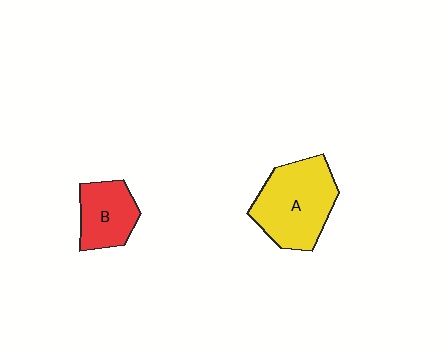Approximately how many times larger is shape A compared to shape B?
Approximately 1.7 times.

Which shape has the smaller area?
Shape B (red).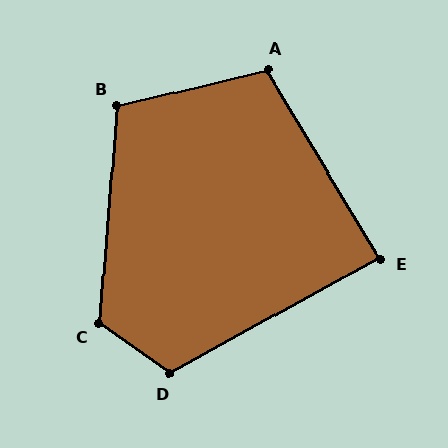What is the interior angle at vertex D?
Approximately 116 degrees (obtuse).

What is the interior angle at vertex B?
Approximately 108 degrees (obtuse).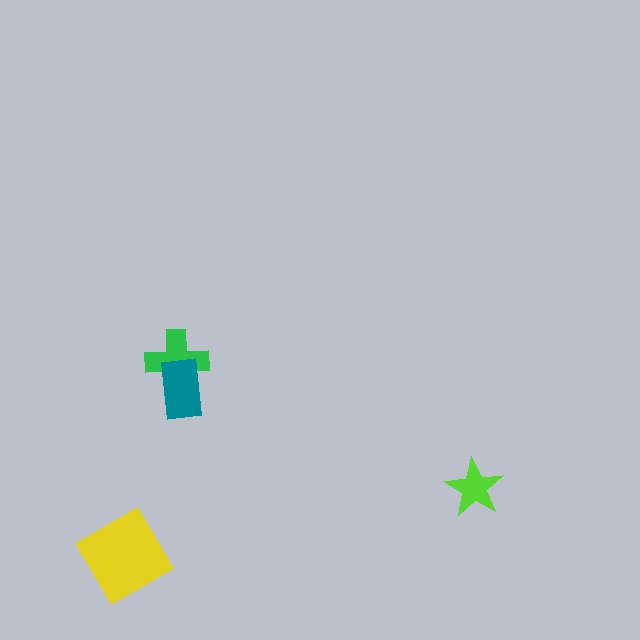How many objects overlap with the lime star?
0 objects overlap with the lime star.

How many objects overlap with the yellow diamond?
0 objects overlap with the yellow diamond.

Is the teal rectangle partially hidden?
No, no other shape covers it.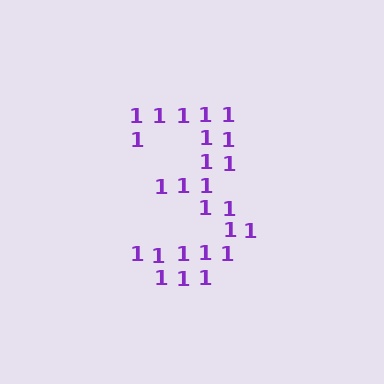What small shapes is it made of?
It is made of small digit 1's.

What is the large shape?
The large shape is the digit 3.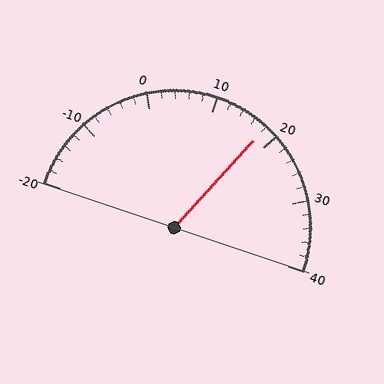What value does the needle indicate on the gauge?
The needle indicates approximately 18.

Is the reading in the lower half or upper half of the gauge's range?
The reading is in the upper half of the range (-20 to 40).